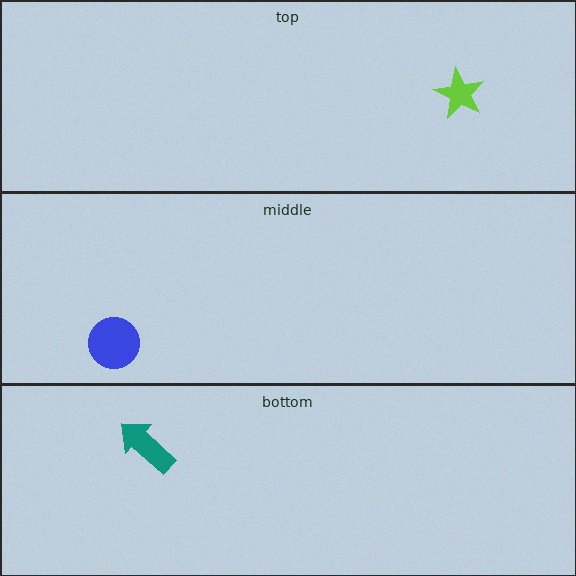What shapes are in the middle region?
The blue circle.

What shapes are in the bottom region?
The teal arrow.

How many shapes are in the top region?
1.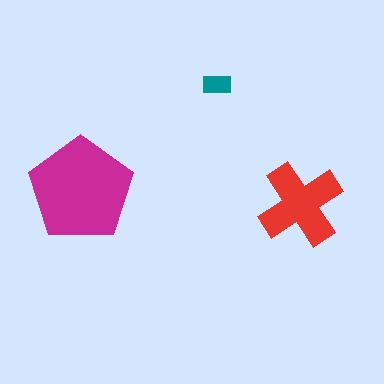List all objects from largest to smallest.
The magenta pentagon, the red cross, the teal rectangle.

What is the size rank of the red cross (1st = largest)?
2nd.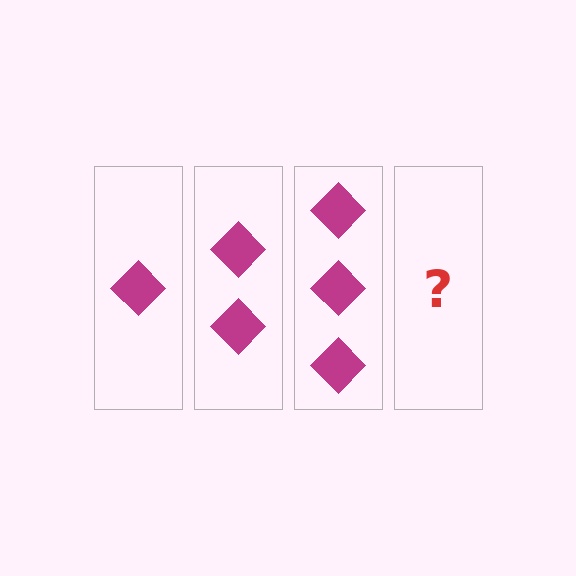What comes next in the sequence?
The next element should be 4 diamonds.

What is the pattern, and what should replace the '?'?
The pattern is that each step adds one more diamond. The '?' should be 4 diamonds.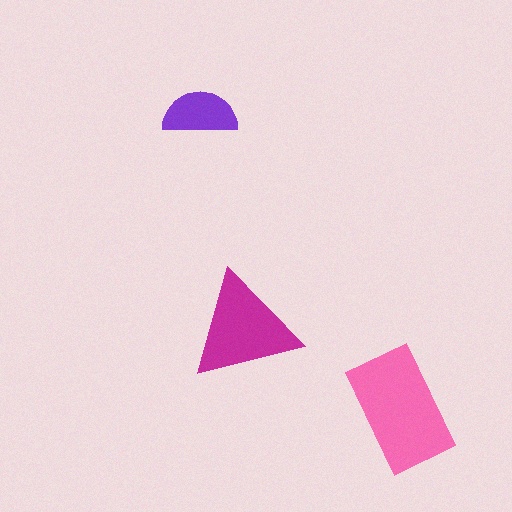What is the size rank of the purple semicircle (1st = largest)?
3rd.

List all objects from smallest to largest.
The purple semicircle, the magenta triangle, the pink rectangle.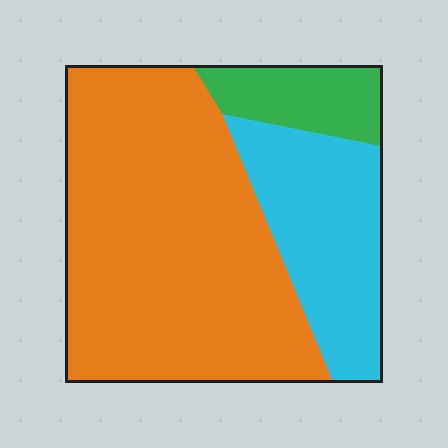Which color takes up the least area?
Green, at roughly 10%.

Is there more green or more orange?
Orange.